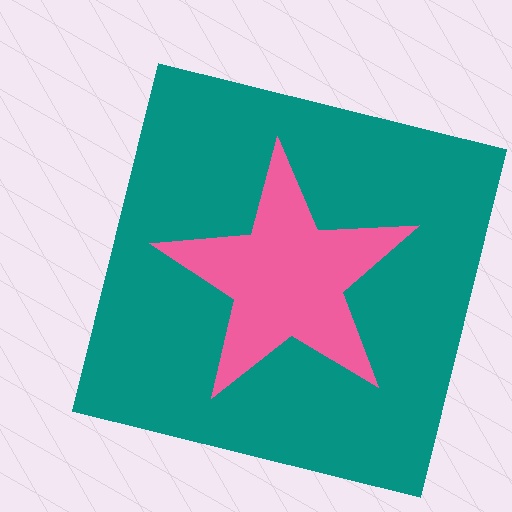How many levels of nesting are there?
2.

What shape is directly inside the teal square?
The pink star.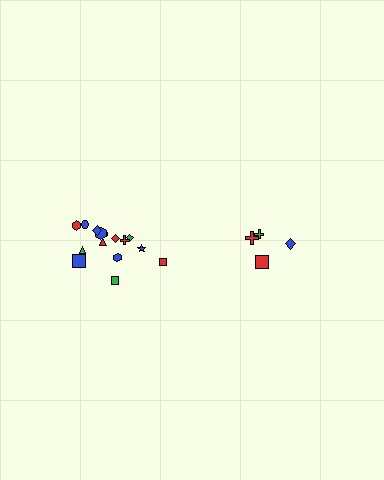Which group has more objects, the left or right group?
The left group.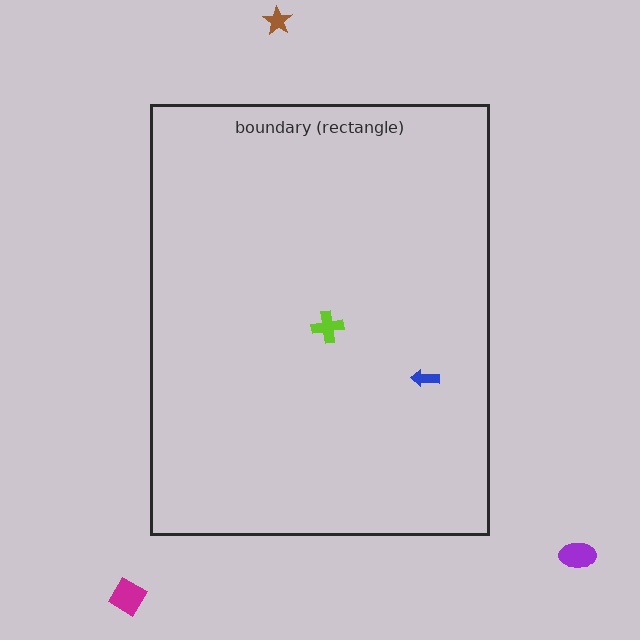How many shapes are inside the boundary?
2 inside, 3 outside.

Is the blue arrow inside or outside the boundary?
Inside.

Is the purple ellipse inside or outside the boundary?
Outside.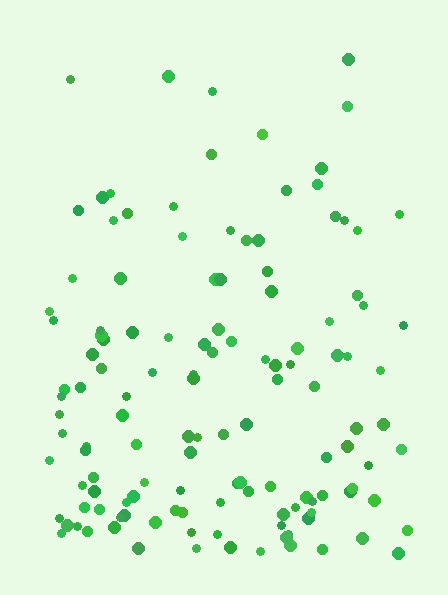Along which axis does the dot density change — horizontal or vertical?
Vertical.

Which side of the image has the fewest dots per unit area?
The top.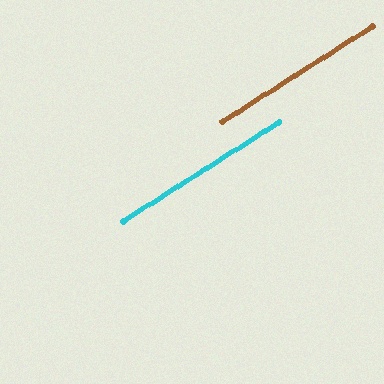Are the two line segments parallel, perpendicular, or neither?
Parallel — their directions differ by only 0.0°.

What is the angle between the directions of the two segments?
Approximately 0 degrees.